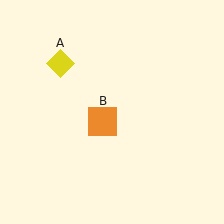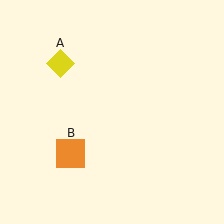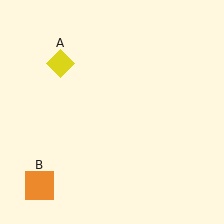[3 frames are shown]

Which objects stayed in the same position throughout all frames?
Yellow diamond (object A) remained stationary.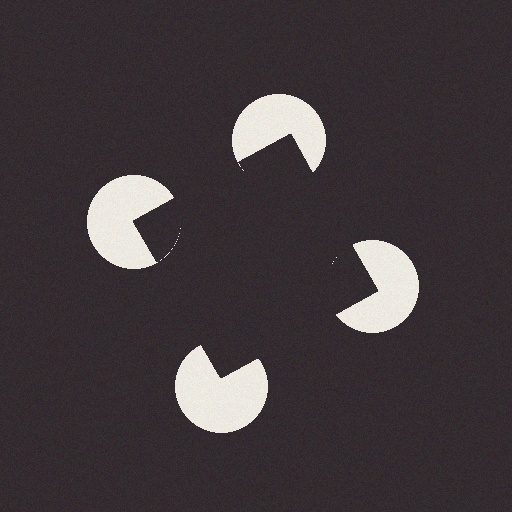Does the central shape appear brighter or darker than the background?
It typically appears slightly darker than the background, even though no actual brightness change is drawn.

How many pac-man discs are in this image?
There are 4 — one at each vertex of the illusory square.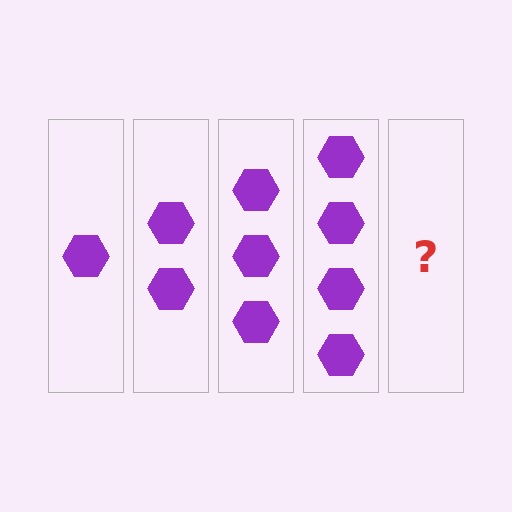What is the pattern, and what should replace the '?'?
The pattern is that each step adds one more hexagon. The '?' should be 5 hexagons.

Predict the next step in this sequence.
The next step is 5 hexagons.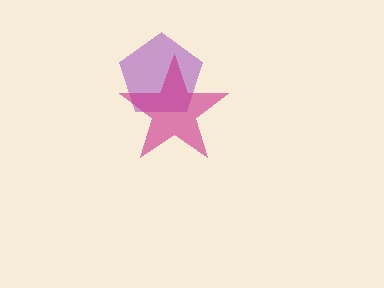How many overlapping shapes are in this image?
There are 2 overlapping shapes in the image.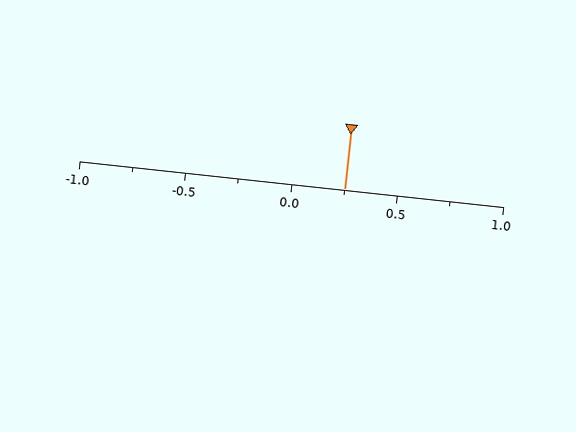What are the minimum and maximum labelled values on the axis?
The axis runs from -1.0 to 1.0.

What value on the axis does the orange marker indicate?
The marker indicates approximately 0.25.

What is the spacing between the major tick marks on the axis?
The major ticks are spaced 0.5 apart.